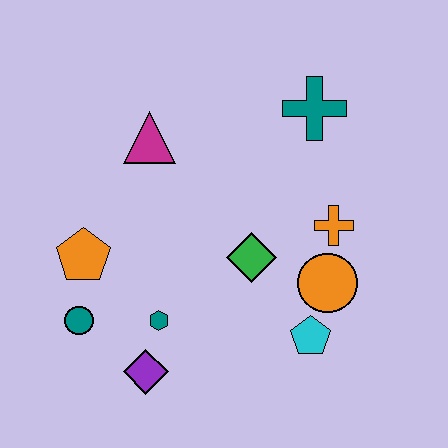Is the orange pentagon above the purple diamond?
Yes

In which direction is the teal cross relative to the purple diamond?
The teal cross is above the purple diamond.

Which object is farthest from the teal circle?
The teal cross is farthest from the teal circle.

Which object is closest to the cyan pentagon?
The orange circle is closest to the cyan pentagon.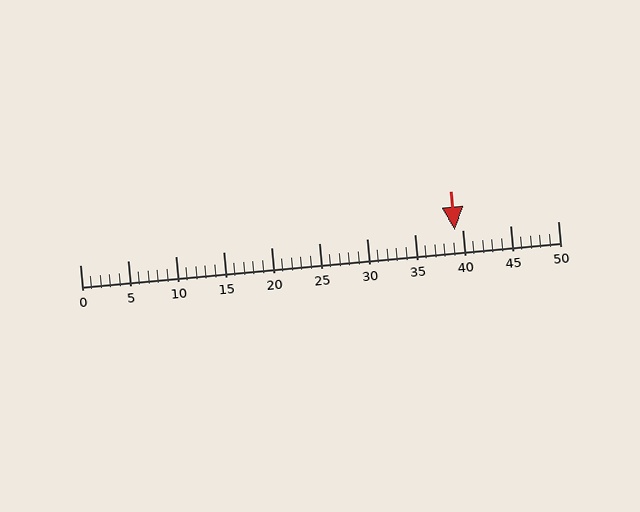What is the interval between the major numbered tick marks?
The major tick marks are spaced 5 units apart.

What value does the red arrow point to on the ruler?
The red arrow points to approximately 39.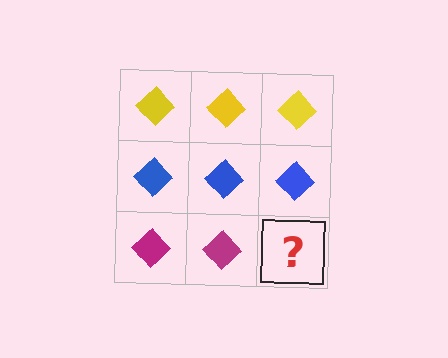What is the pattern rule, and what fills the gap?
The rule is that each row has a consistent color. The gap should be filled with a magenta diamond.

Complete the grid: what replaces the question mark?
The question mark should be replaced with a magenta diamond.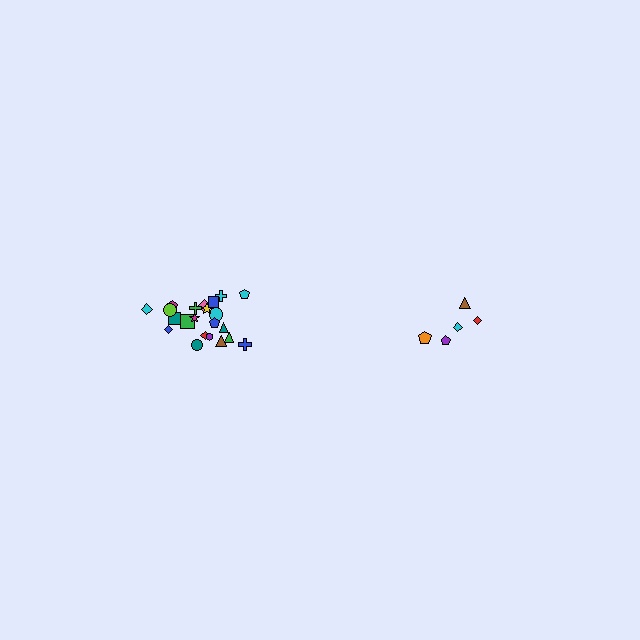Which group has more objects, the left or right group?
The left group.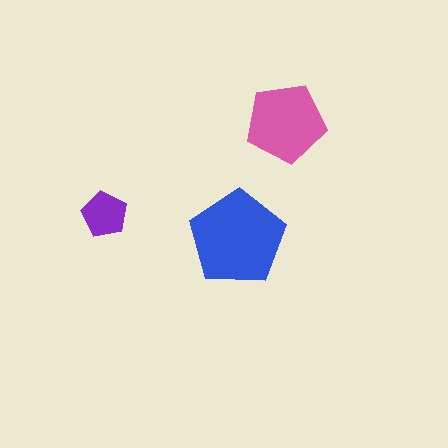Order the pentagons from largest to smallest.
the blue one, the pink one, the purple one.